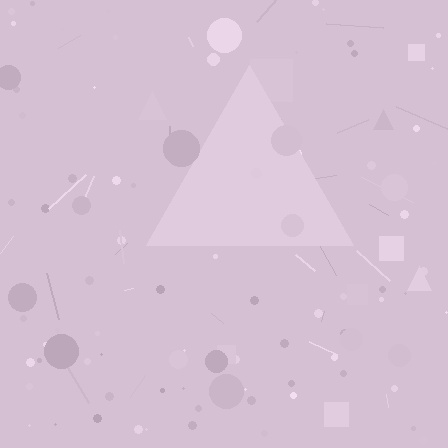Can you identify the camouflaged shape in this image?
The camouflaged shape is a triangle.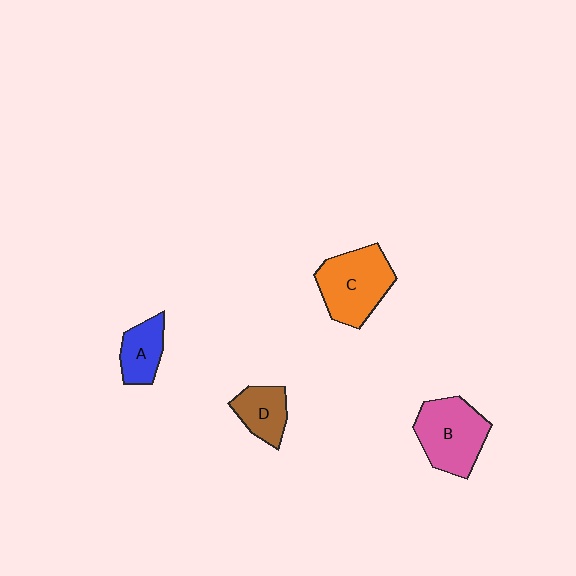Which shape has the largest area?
Shape C (orange).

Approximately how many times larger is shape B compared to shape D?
Approximately 1.7 times.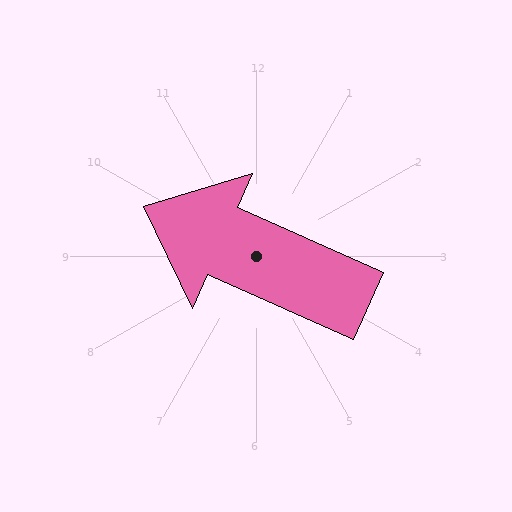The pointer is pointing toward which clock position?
Roughly 10 o'clock.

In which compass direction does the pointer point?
Northwest.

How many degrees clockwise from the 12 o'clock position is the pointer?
Approximately 294 degrees.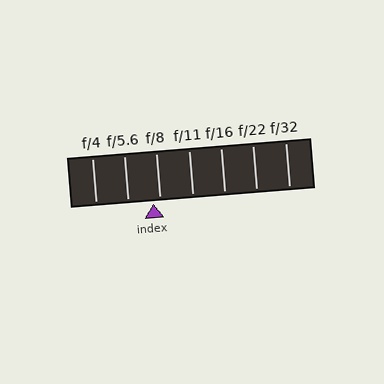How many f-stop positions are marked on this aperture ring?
There are 7 f-stop positions marked.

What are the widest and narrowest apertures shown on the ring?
The widest aperture shown is f/4 and the narrowest is f/32.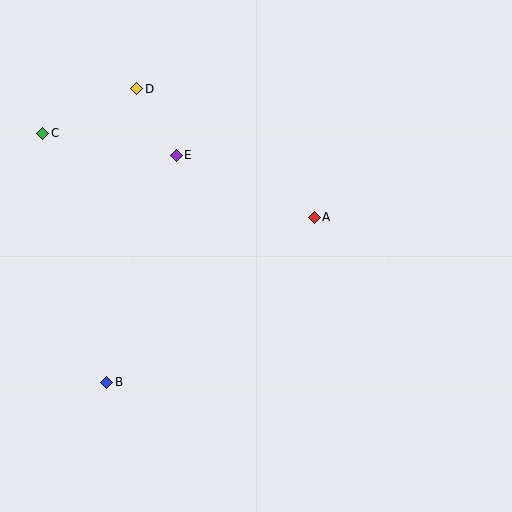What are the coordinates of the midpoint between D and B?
The midpoint between D and B is at (122, 235).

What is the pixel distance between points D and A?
The distance between D and A is 219 pixels.